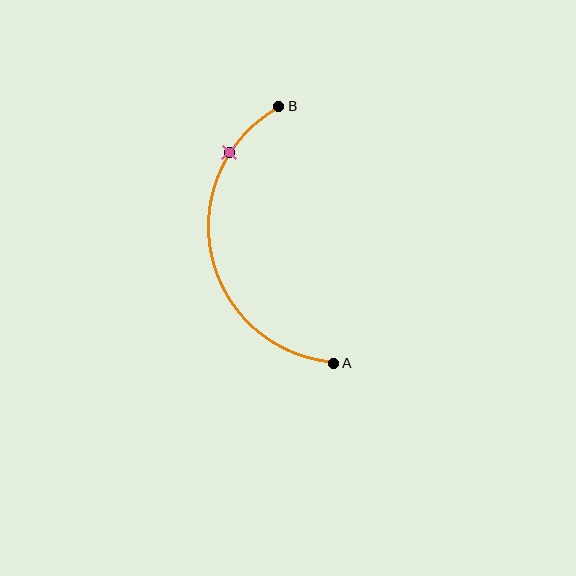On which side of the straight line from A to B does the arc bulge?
The arc bulges to the left of the straight line connecting A and B.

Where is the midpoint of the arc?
The arc midpoint is the point on the curve farthest from the straight line joining A and B. It sits to the left of that line.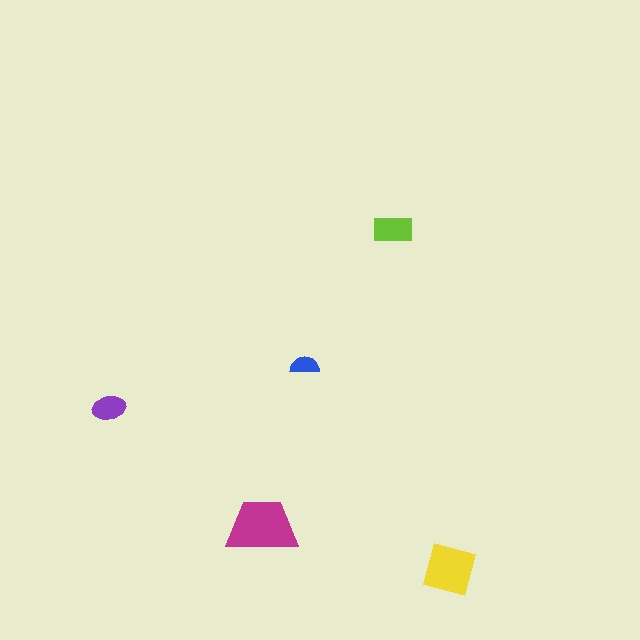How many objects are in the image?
There are 5 objects in the image.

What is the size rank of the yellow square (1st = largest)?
2nd.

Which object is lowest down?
The yellow square is bottommost.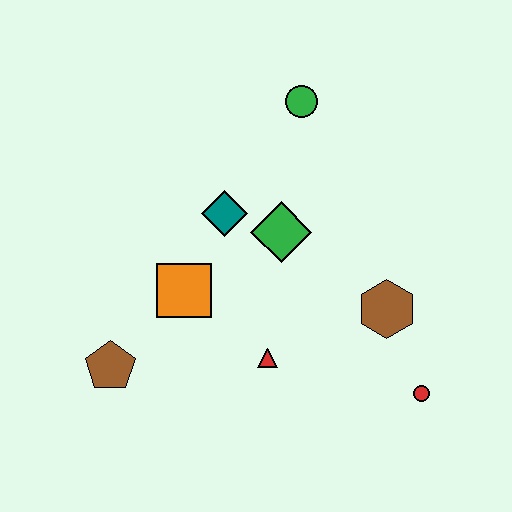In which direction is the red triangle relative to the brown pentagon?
The red triangle is to the right of the brown pentagon.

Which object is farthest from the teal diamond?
The red circle is farthest from the teal diamond.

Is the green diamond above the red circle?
Yes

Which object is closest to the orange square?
The teal diamond is closest to the orange square.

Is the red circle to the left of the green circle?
No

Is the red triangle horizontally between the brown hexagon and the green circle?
No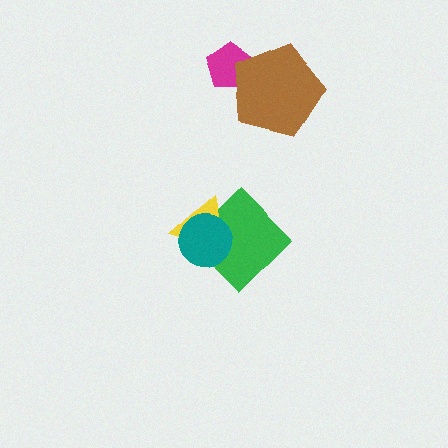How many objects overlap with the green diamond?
2 objects overlap with the green diamond.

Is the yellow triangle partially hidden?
Yes, it is partially covered by another shape.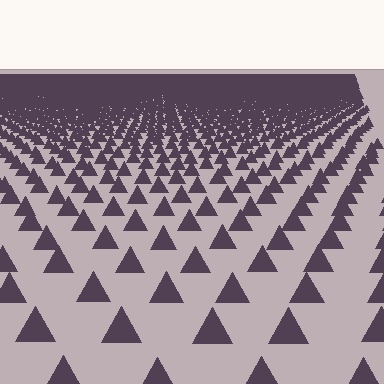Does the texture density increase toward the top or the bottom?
Density increases toward the top.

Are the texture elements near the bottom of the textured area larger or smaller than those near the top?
Larger. Near the bottom, elements are closer to the viewer and appear at a bigger on-screen size.